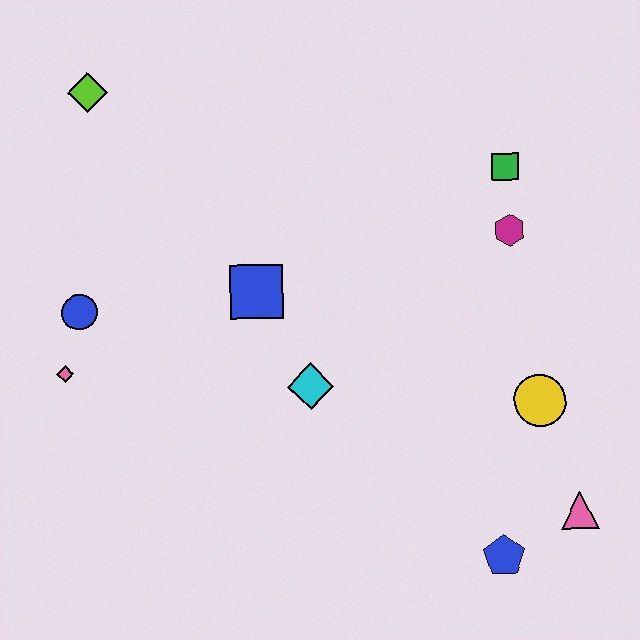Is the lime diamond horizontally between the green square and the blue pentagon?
No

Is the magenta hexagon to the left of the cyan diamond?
No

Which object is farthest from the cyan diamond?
The lime diamond is farthest from the cyan diamond.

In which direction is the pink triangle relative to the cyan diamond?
The pink triangle is to the right of the cyan diamond.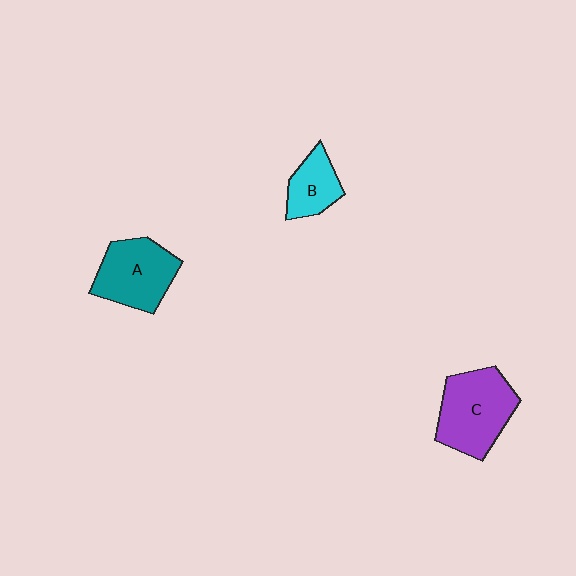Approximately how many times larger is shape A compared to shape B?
Approximately 1.6 times.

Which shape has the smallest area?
Shape B (cyan).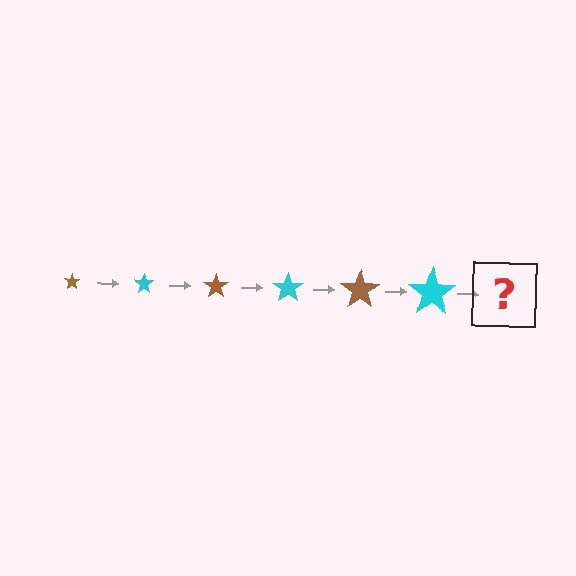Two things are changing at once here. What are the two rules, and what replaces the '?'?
The two rules are that the star grows larger each step and the color cycles through brown and cyan. The '?' should be a brown star, larger than the previous one.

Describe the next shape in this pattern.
It should be a brown star, larger than the previous one.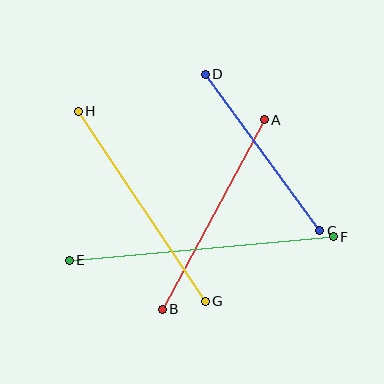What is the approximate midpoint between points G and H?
The midpoint is at approximately (142, 206) pixels.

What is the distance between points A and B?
The distance is approximately 215 pixels.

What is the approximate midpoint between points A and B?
The midpoint is at approximately (213, 214) pixels.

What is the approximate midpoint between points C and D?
The midpoint is at approximately (262, 152) pixels.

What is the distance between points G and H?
The distance is approximately 229 pixels.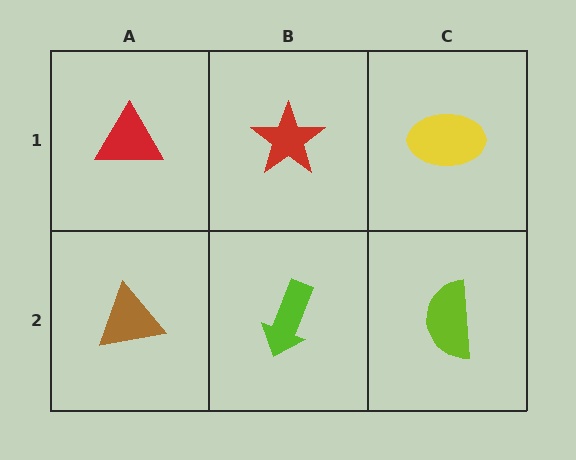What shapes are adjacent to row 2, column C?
A yellow ellipse (row 1, column C), a lime arrow (row 2, column B).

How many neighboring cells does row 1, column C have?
2.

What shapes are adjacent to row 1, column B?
A lime arrow (row 2, column B), a red triangle (row 1, column A), a yellow ellipse (row 1, column C).